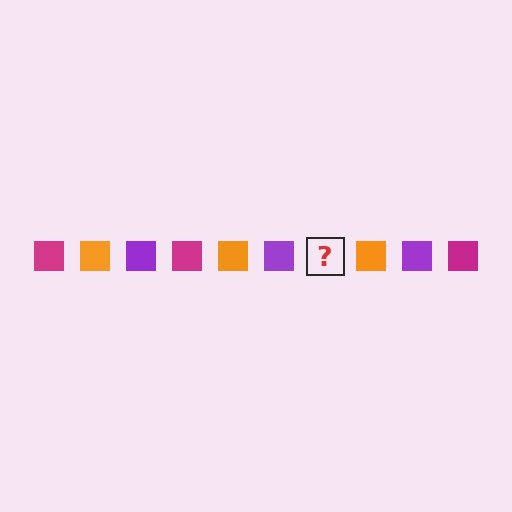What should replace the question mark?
The question mark should be replaced with a magenta square.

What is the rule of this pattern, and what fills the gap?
The rule is that the pattern cycles through magenta, orange, purple squares. The gap should be filled with a magenta square.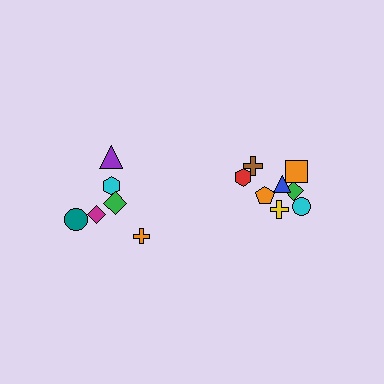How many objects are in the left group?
There are 6 objects.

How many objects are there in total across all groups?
There are 14 objects.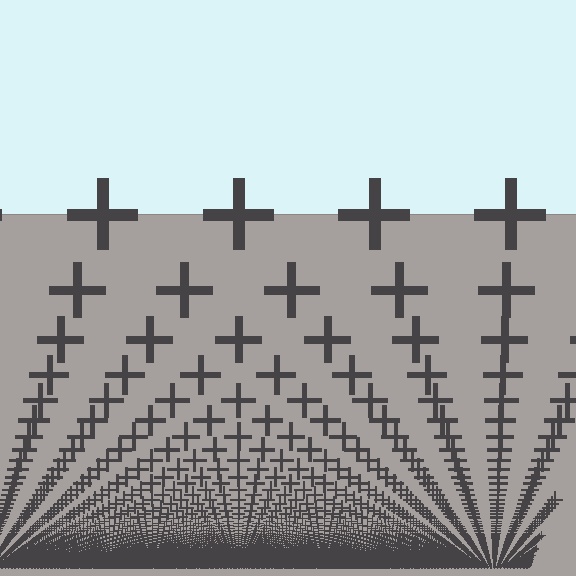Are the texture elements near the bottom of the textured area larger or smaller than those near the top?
Smaller. The gradient is inverted — elements near the bottom are smaller and denser.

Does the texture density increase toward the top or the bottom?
Density increases toward the bottom.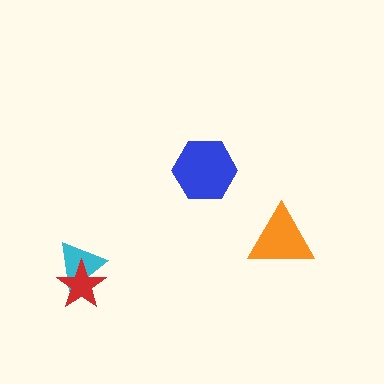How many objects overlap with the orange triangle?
0 objects overlap with the orange triangle.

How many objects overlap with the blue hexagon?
0 objects overlap with the blue hexagon.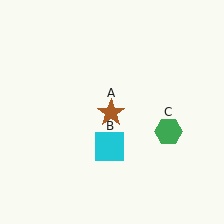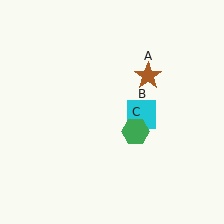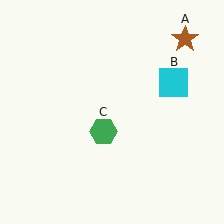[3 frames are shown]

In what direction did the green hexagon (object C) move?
The green hexagon (object C) moved left.